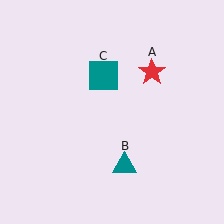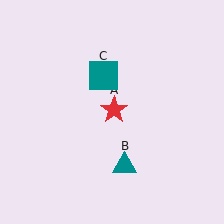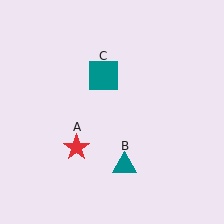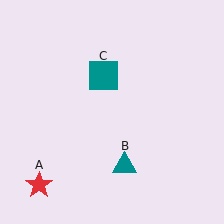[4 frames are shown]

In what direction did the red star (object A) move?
The red star (object A) moved down and to the left.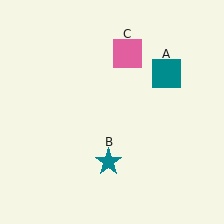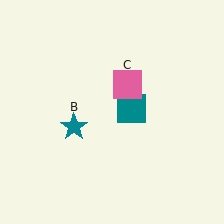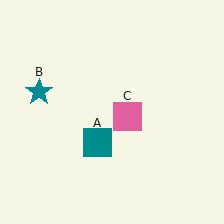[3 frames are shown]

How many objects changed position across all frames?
3 objects changed position: teal square (object A), teal star (object B), pink square (object C).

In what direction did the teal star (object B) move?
The teal star (object B) moved up and to the left.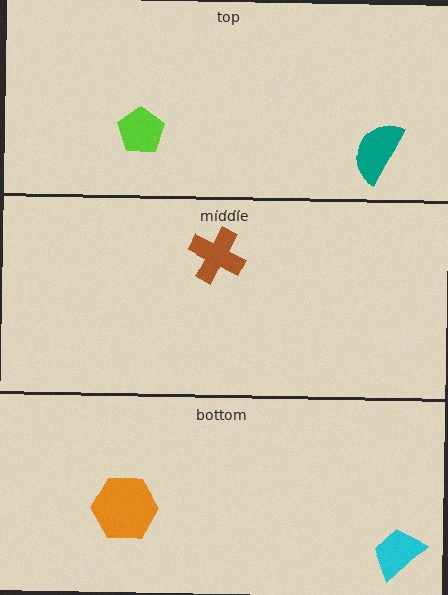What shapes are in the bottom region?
The cyan trapezoid, the orange hexagon.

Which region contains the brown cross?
The middle region.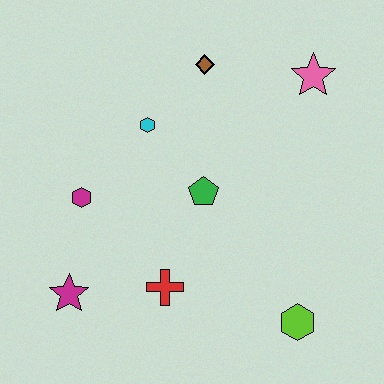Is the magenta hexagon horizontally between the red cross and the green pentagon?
No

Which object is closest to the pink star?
The brown diamond is closest to the pink star.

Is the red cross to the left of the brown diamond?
Yes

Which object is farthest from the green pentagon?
The magenta star is farthest from the green pentagon.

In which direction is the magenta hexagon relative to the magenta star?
The magenta hexagon is above the magenta star.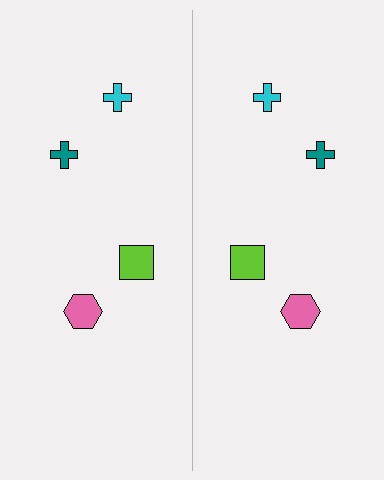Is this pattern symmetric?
Yes, this pattern has bilateral (reflection) symmetry.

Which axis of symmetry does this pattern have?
The pattern has a vertical axis of symmetry running through the center of the image.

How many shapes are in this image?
There are 8 shapes in this image.